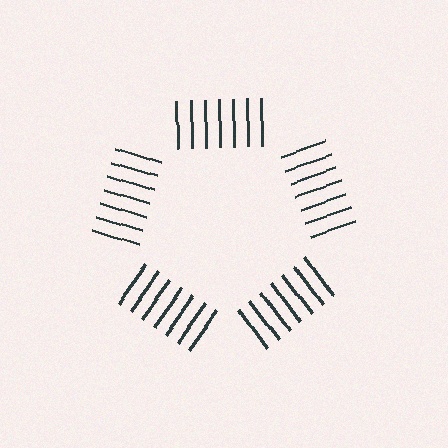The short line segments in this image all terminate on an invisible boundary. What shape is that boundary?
An illusory pentagon — the line segments terminate on its edges but no continuous stroke is drawn.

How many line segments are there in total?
35 — 7 along each of the 5 edges.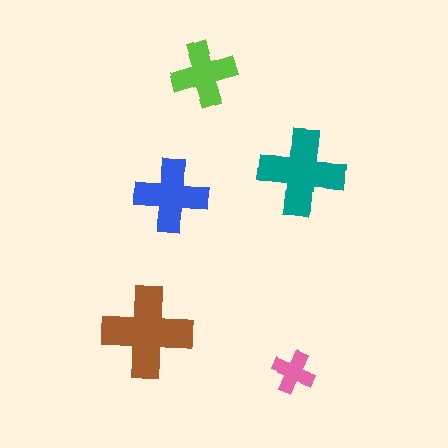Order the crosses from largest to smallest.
the brown one, the teal one, the blue one, the lime one, the pink one.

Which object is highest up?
The lime cross is topmost.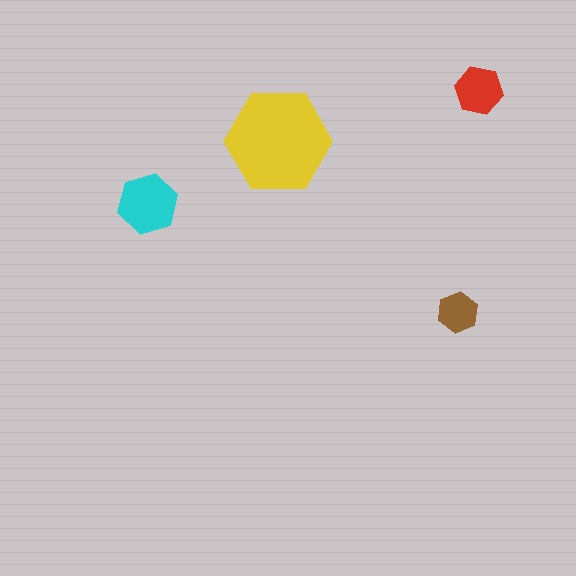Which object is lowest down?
The brown hexagon is bottommost.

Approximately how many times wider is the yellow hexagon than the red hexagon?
About 2 times wider.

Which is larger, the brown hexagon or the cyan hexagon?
The cyan one.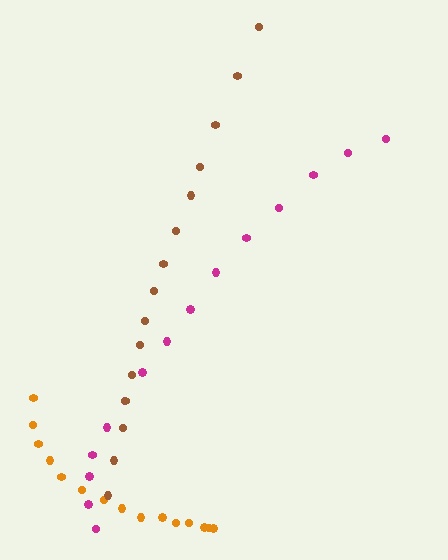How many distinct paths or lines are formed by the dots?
There are 3 distinct paths.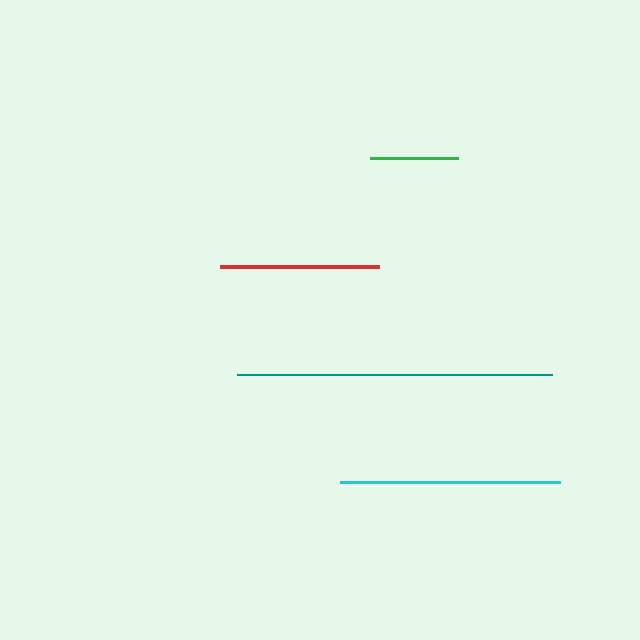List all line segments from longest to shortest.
From longest to shortest: teal, cyan, red, green.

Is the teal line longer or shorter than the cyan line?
The teal line is longer than the cyan line.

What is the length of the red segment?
The red segment is approximately 159 pixels long.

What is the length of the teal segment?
The teal segment is approximately 315 pixels long.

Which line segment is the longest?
The teal line is the longest at approximately 315 pixels.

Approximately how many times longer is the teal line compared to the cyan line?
The teal line is approximately 1.4 times the length of the cyan line.